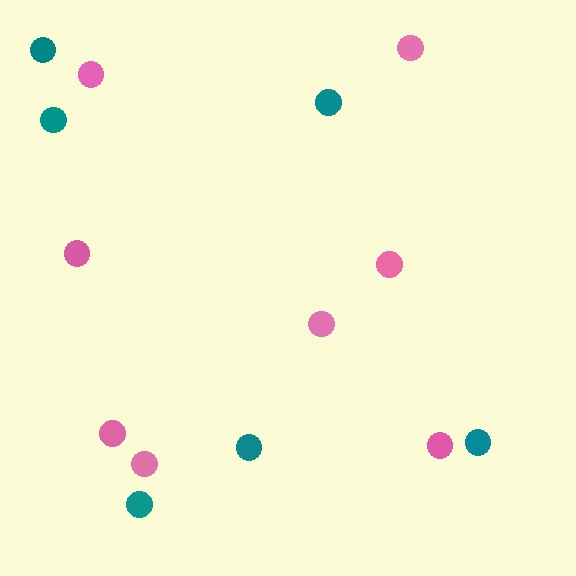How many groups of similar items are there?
There are 2 groups: one group of teal circles (6) and one group of pink circles (8).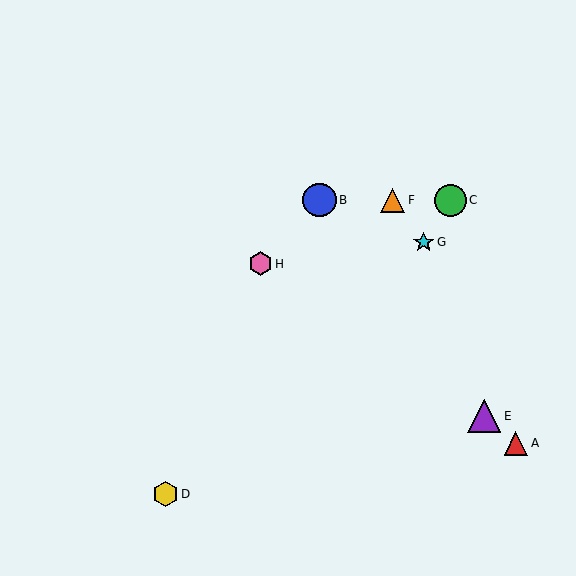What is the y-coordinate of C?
Object C is at y≈200.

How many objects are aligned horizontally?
3 objects (B, C, F) are aligned horizontally.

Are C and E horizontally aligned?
No, C is at y≈200 and E is at y≈416.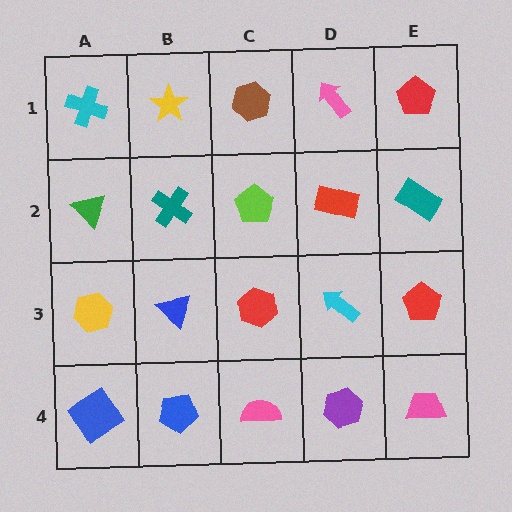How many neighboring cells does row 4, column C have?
3.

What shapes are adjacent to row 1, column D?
A red rectangle (row 2, column D), a brown hexagon (row 1, column C), a red pentagon (row 1, column E).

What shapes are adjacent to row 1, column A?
A green triangle (row 2, column A), a yellow star (row 1, column B).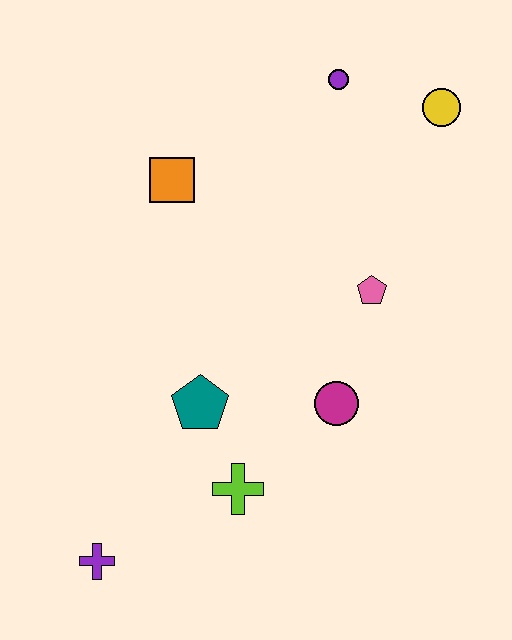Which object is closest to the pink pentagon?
The magenta circle is closest to the pink pentagon.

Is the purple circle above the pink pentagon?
Yes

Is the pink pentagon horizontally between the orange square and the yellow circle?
Yes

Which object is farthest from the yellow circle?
The purple cross is farthest from the yellow circle.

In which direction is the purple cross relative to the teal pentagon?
The purple cross is below the teal pentagon.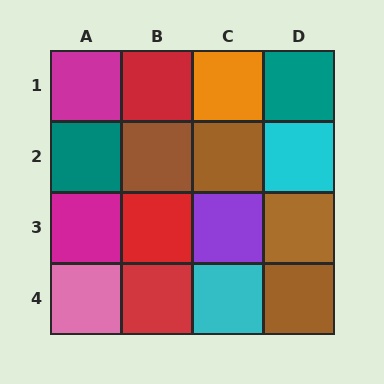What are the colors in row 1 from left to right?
Magenta, red, orange, teal.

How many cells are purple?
1 cell is purple.